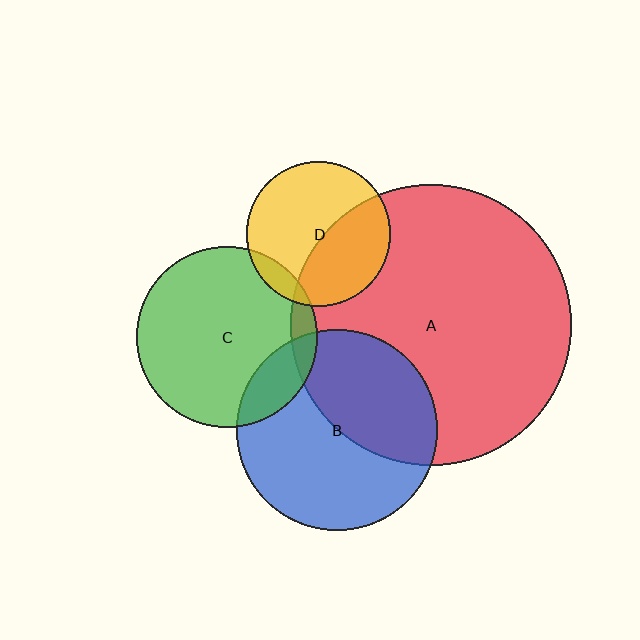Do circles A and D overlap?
Yes.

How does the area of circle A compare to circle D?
Approximately 3.8 times.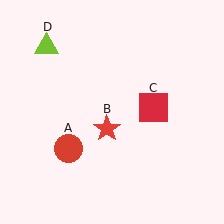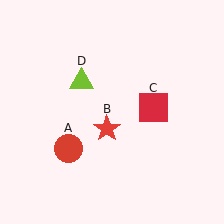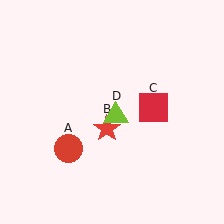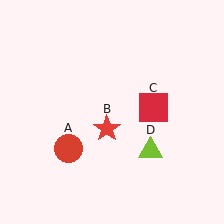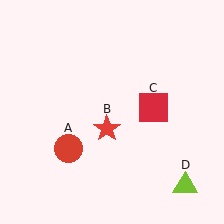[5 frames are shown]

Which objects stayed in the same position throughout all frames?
Red circle (object A) and red star (object B) and red square (object C) remained stationary.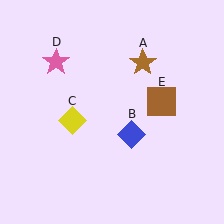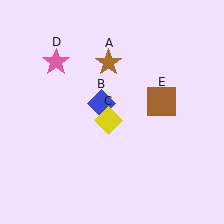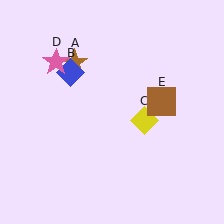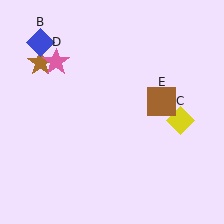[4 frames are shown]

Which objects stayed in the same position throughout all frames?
Pink star (object D) and brown square (object E) remained stationary.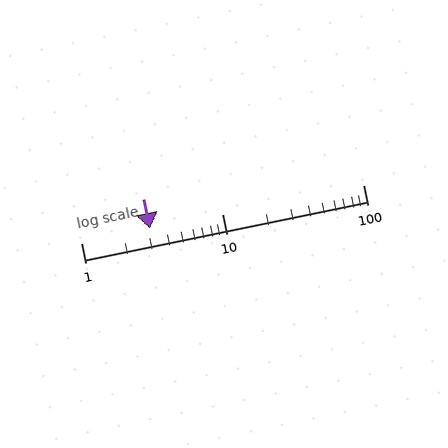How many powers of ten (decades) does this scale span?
The scale spans 2 decades, from 1 to 100.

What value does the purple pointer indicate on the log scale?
The pointer indicates approximately 3.1.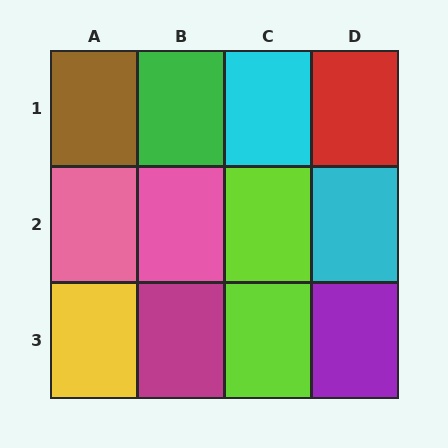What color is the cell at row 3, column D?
Purple.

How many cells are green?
1 cell is green.